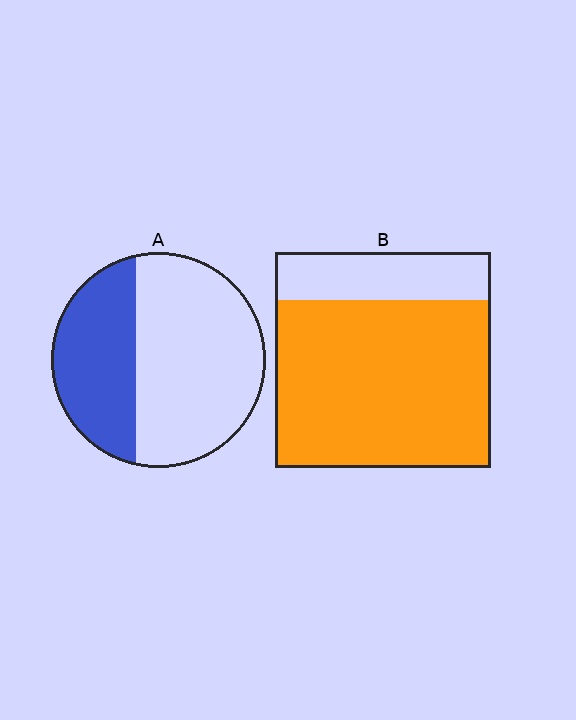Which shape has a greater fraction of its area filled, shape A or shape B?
Shape B.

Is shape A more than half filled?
No.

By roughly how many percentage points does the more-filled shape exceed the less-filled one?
By roughly 40 percentage points (B over A).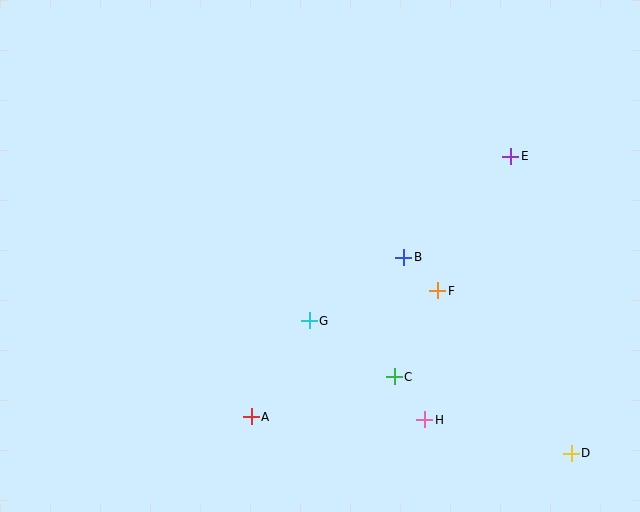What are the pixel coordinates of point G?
Point G is at (309, 321).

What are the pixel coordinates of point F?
Point F is at (438, 291).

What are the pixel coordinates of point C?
Point C is at (394, 377).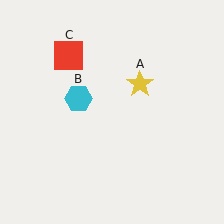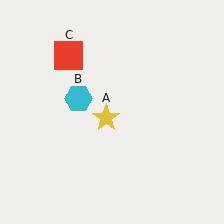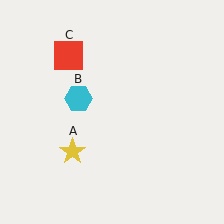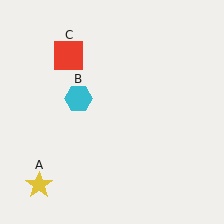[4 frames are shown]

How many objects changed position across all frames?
1 object changed position: yellow star (object A).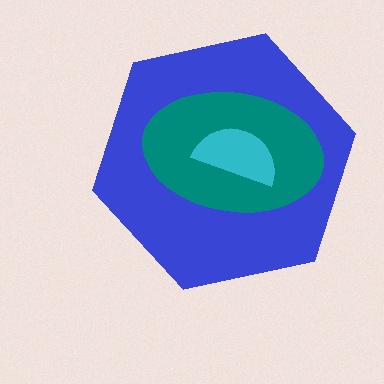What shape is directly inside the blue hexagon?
The teal ellipse.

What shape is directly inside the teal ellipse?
The cyan semicircle.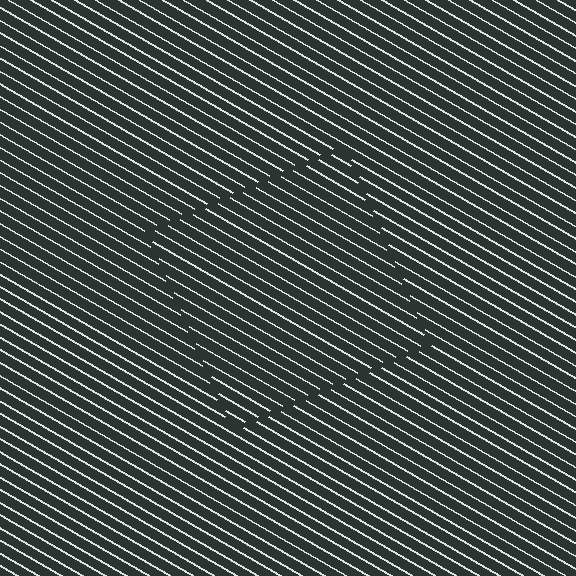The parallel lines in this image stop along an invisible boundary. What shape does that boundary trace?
An illusory square. The interior of the shape contains the same grating, shifted by half a period — the contour is defined by the phase discontinuity where line-ends from the inner and outer gratings abut.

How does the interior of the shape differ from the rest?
The interior of the shape contains the same grating, shifted by half a period — the contour is defined by the phase discontinuity where line-ends from the inner and outer gratings abut.